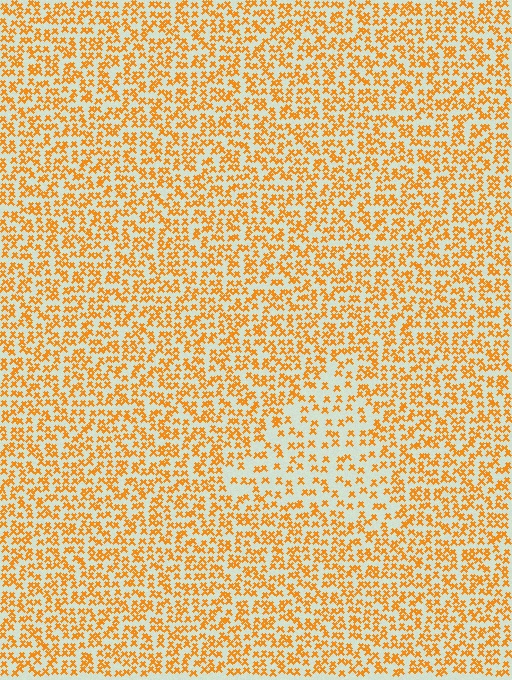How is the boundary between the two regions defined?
The boundary is defined by a change in element density (approximately 1.9x ratio). All elements are the same color, size, and shape.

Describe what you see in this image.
The image contains small orange elements arranged at two different densities. A triangle-shaped region is visible where the elements are less densely packed than the surrounding area.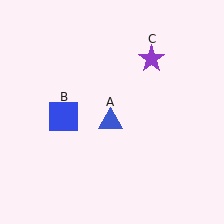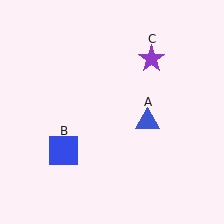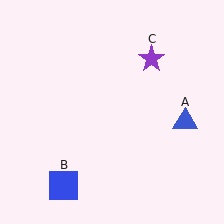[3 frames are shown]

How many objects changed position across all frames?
2 objects changed position: blue triangle (object A), blue square (object B).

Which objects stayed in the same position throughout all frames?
Purple star (object C) remained stationary.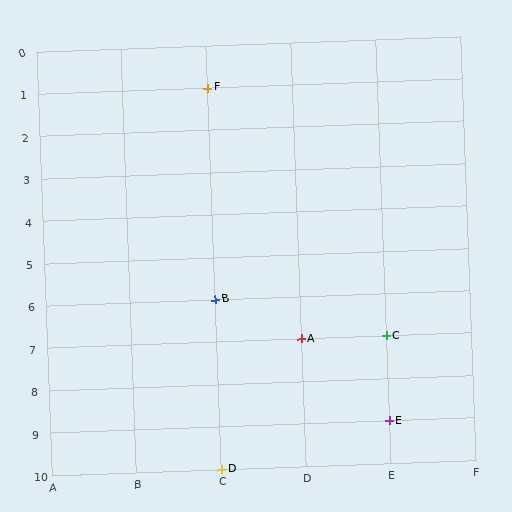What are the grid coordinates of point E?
Point E is at grid coordinates (E, 9).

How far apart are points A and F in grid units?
Points A and F are 1 column and 6 rows apart (about 6.1 grid units diagonally).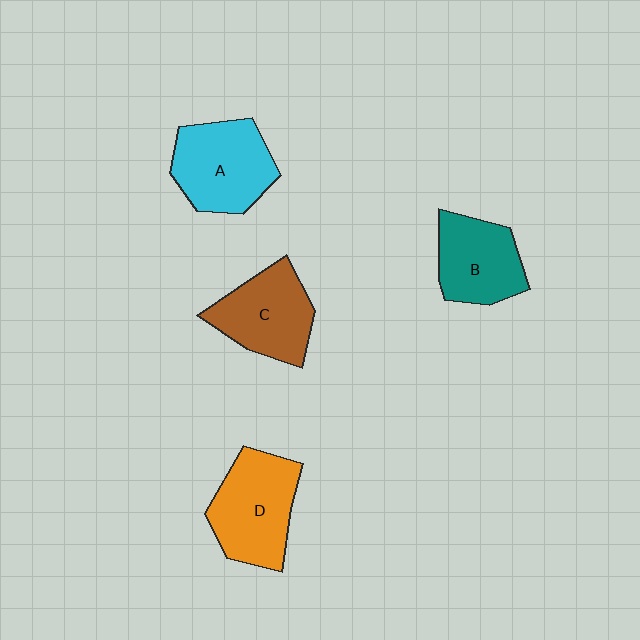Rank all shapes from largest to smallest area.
From largest to smallest: D (orange), A (cyan), C (brown), B (teal).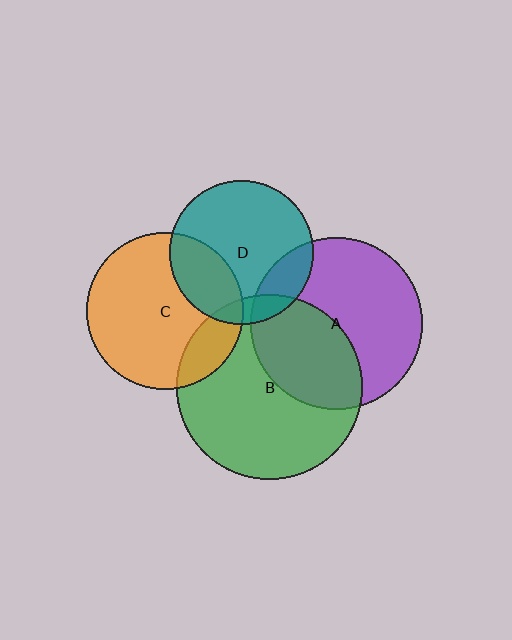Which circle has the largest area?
Circle B (green).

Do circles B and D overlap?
Yes.